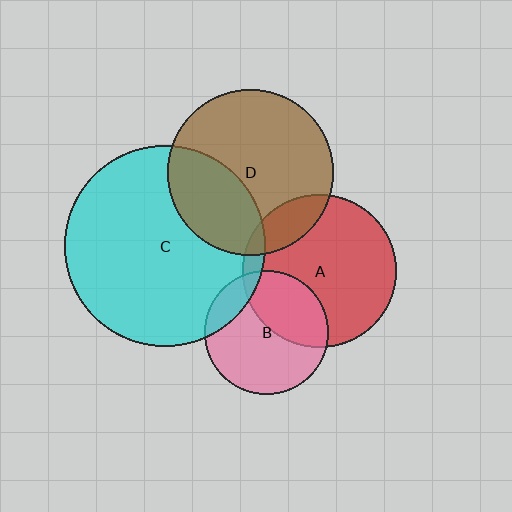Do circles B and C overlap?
Yes.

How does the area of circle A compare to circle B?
Approximately 1.5 times.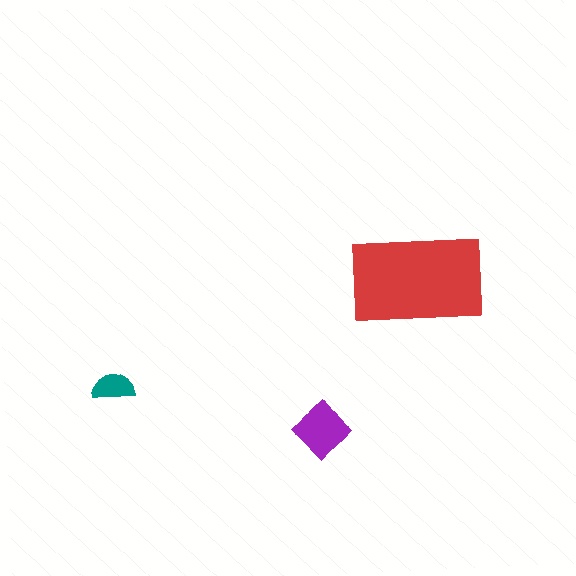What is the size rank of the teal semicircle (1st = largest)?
3rd.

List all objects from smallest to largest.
The teal semicircle, the purple diamond, the red rectangle.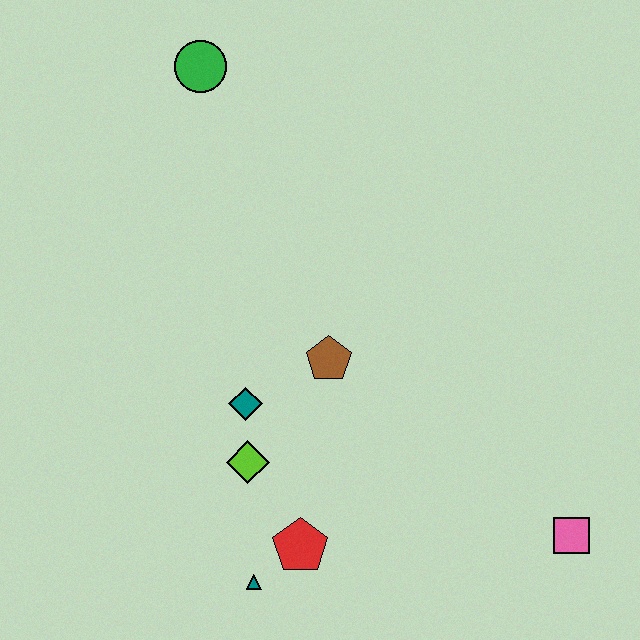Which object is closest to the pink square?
The red pentagon is closest to the pink square.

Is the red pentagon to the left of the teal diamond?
No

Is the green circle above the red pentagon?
Yes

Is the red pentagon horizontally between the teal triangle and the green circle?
No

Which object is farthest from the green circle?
The pink square is farthest from the green circle.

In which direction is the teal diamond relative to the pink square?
The teal diamond is to the left of the pink square.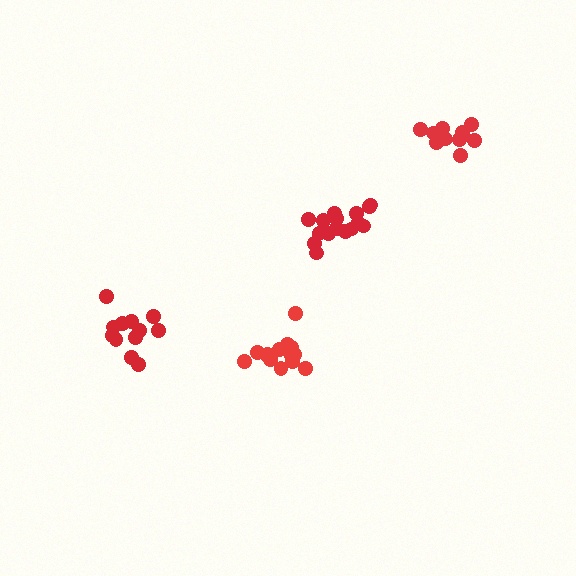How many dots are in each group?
Group 1: 14 dots, Group 2: 16 dots, Group 3: 12 dots, Group 4: 12 dots (54 total).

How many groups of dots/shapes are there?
There are 4 groups.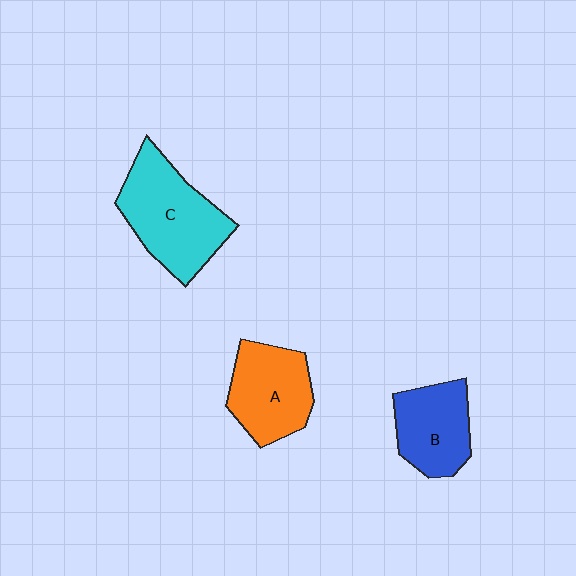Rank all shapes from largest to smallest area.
From largest to smallest: C (cyan), A (orange), B (blue).